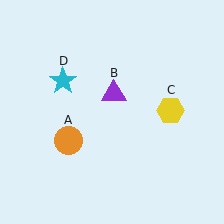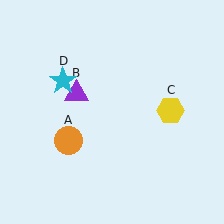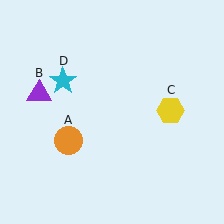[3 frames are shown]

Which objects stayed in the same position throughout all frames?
Orange circle (object A) and yellow hexagon (object C) and cyan star (object D) remained stationary.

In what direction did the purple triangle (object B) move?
The purple triangle (object B) moved left.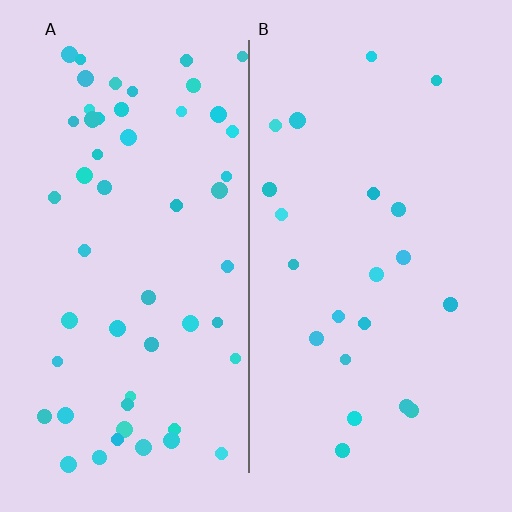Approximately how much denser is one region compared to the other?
Approximately 2.5× — region A over region B.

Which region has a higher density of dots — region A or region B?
A (the left).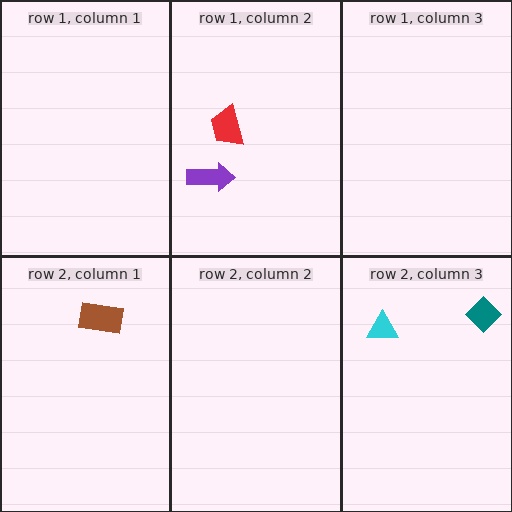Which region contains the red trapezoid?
The row 1, column 2 region.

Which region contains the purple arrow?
The row 1, column 2 region.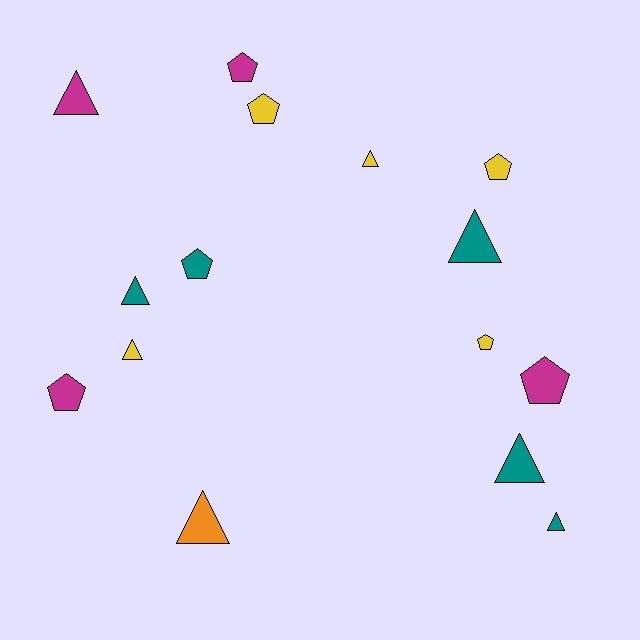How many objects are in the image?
There are 15 objects.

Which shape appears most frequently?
Triangle, with 8 objects.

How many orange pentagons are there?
There are no orange pentagons.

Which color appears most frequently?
Teal, with 5 objects.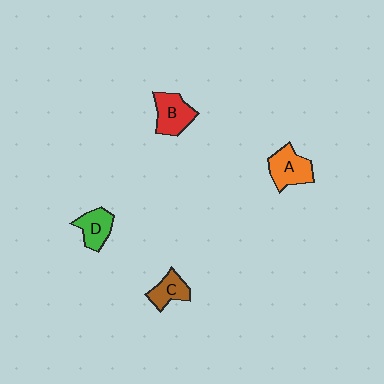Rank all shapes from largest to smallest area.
From largest to smallest: A (orange), B (red), D (green), C (brown).